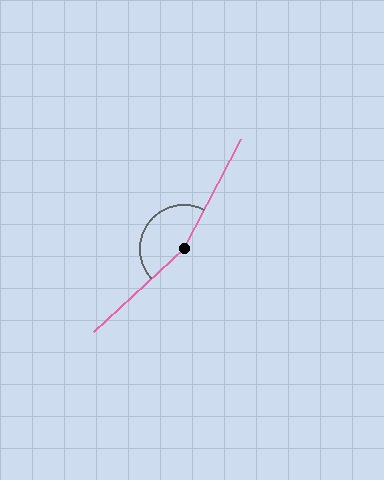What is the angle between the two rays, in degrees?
Approximately 160 degrees.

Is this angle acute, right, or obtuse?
It is obtuse.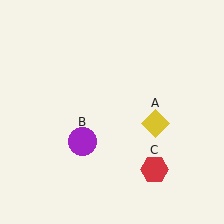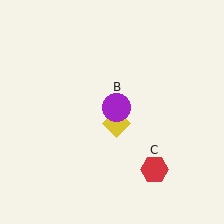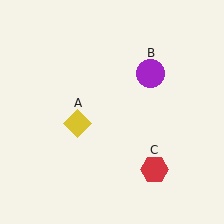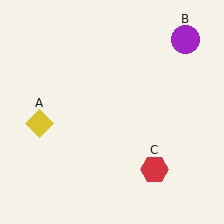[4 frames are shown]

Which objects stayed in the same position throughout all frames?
Red hexagon (object C) remained stationary.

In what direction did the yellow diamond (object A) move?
The yellow diamond (object A) moved left.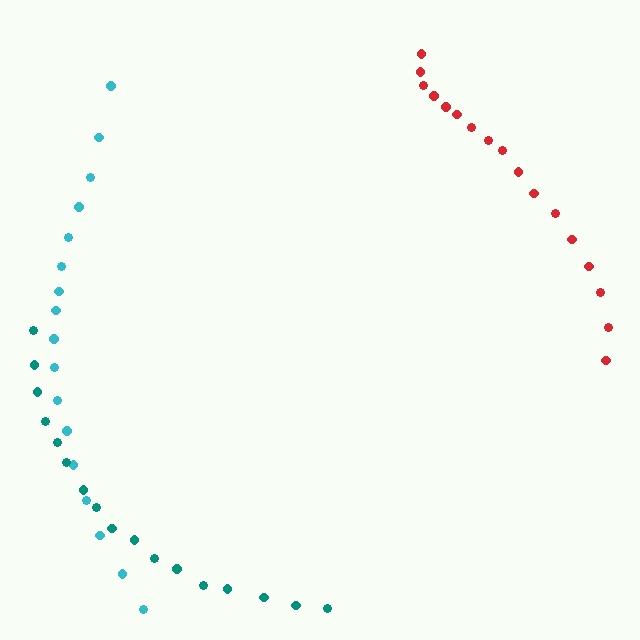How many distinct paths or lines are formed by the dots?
There are 3 distinct paths.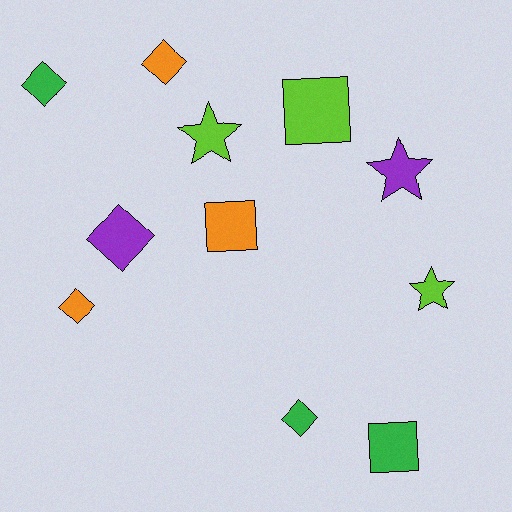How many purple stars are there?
There is 1 purple star.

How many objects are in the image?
There are 11 objects.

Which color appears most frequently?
Green, with 3 objects.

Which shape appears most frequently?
Diamond, with 5 objects.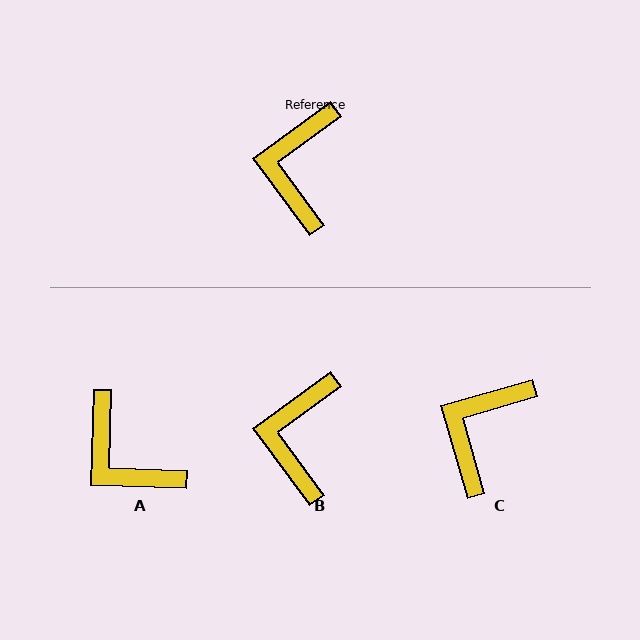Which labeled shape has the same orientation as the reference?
B.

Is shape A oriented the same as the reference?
No, it is off by about 52 degrees.